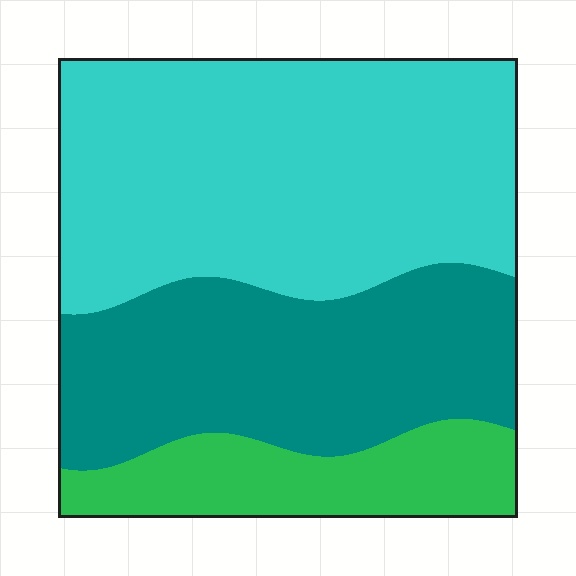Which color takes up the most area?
Cyan, at roughly 50%.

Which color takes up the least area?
Green, at roughly 15%.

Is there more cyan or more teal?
Cyan.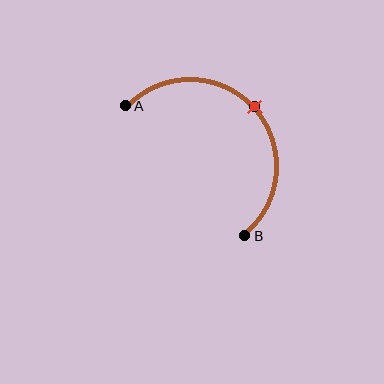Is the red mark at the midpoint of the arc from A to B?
Yes. The red mark lies on the arc at equal arc-length from both A and B — it is the arc midpoint.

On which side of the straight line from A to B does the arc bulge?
The arc bulges above and to the right of the straight line connecting A and B.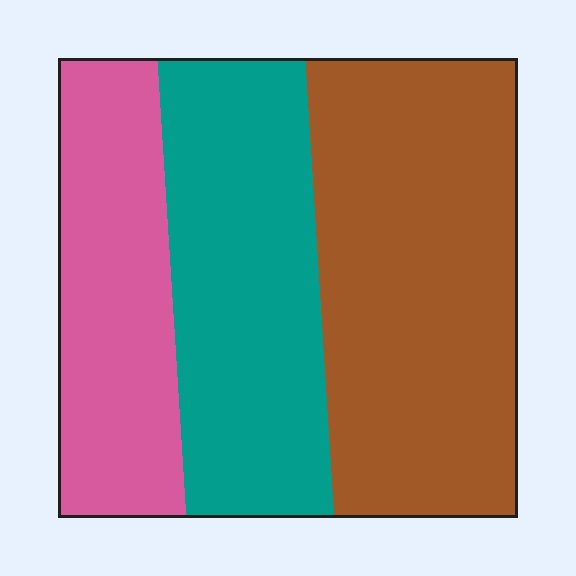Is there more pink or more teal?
Teal.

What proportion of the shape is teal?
Teal takes up about one third (1/3) of the shape.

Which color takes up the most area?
Brown, at roughly 45%.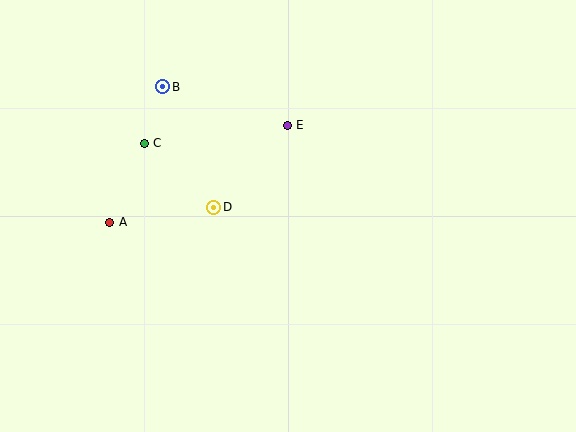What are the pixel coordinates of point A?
Point A is at (110, 222).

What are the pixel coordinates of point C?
Point C is at (144, 143).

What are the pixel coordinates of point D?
Point D is at (214, 207).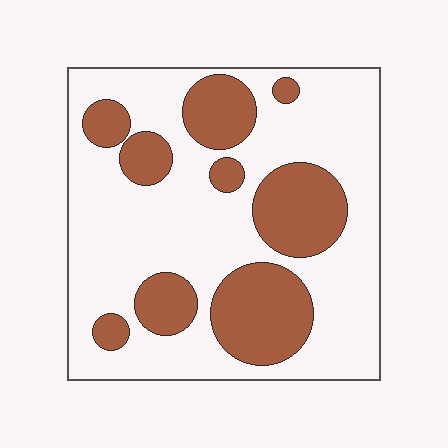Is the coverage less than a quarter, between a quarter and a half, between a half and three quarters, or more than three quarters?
Between a quarter and a half.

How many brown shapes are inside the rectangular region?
9.